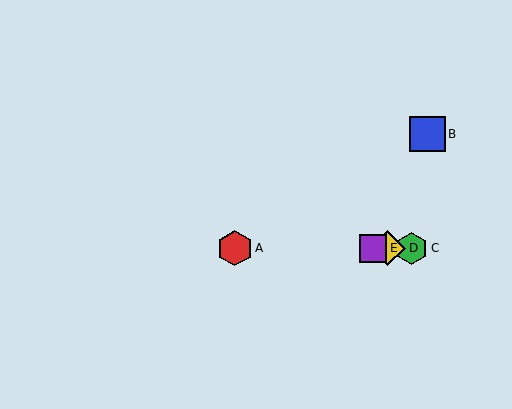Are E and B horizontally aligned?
No, E is at y≈248 and B is at y≈134.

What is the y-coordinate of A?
Object A is at y≈248.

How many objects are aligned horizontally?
4 objects (A, C, D, E) are aligned horizontally.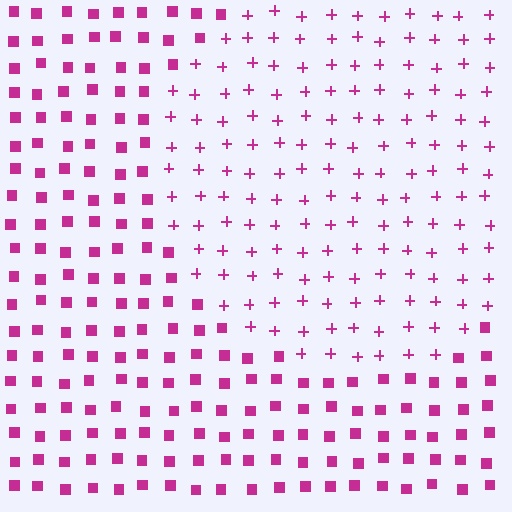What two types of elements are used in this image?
The image uses plus signs inside the circle region and squares outside it.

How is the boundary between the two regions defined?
The boundary is defined by a change in element shape: plus signs inside vs. squares outside. All elements share the same color and spacing.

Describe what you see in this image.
The image is filled with small magenta elements arranged in a uniform grid. A circle-shaped region contains plus signs, while the surrounding area contains squares. The boundary is defined purely by the change in element shape.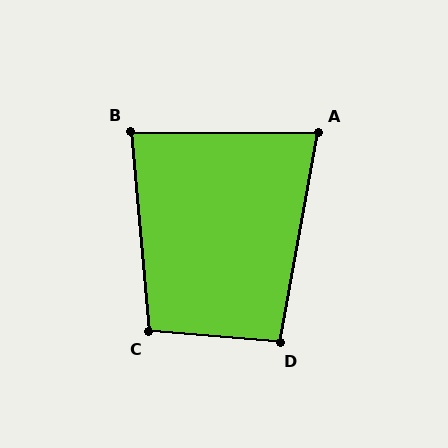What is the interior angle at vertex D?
Approximately 95 degrees (obtuse).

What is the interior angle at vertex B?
Approximately 85 degrees (acute).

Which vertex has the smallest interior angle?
A, at approximately 80 degrees.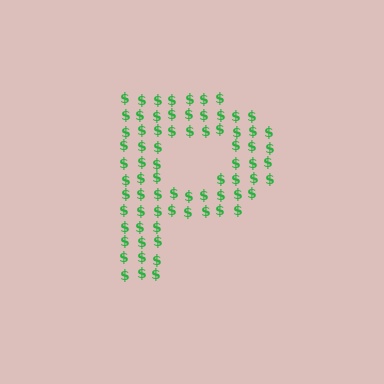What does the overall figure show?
The overall figure shows the letter P.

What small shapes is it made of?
It is made of small dollar signs.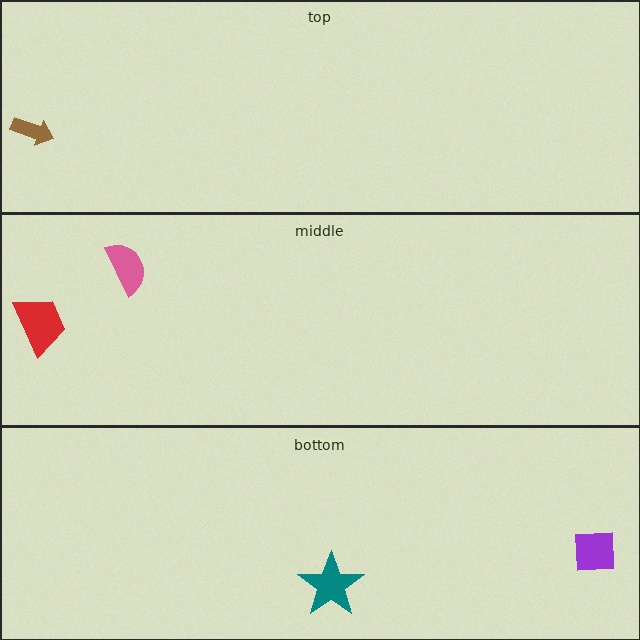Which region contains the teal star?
The bottom region.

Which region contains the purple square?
The bottom region.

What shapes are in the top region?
The brown arrow.